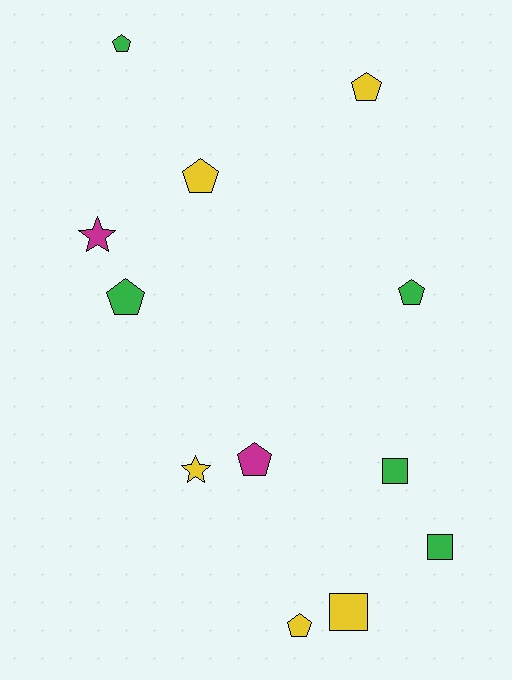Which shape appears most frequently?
Pentagon, with 7 objects.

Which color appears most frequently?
Yellow, with 5 objects.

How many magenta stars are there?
There is 1 magenta star.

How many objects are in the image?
There are 12 objects.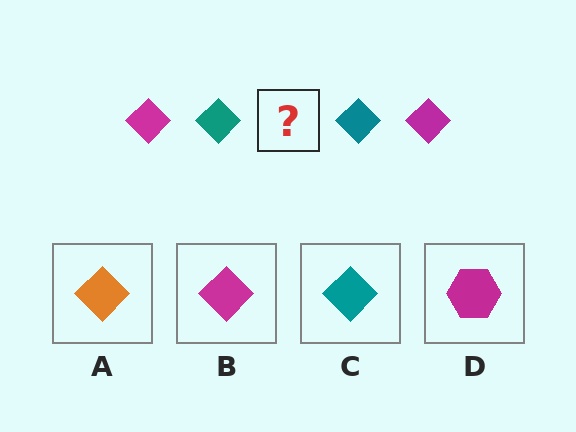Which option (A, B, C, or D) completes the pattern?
B.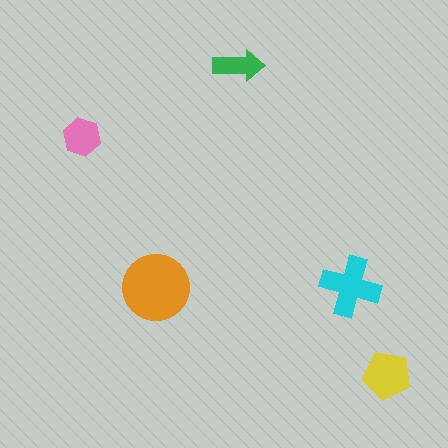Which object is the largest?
The orange circle.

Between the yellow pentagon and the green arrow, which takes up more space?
The yellow pentagon.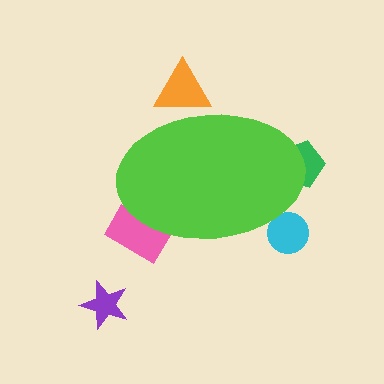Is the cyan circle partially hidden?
Yes, the cyan circle is partially hidden behind the lime ellipse.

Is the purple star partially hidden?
No, the purple star is fully visible.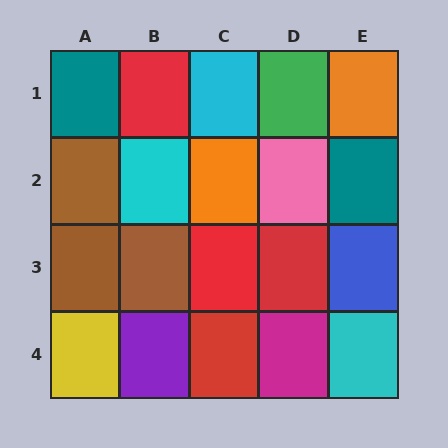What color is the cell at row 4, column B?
Purple.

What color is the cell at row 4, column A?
Yellow.